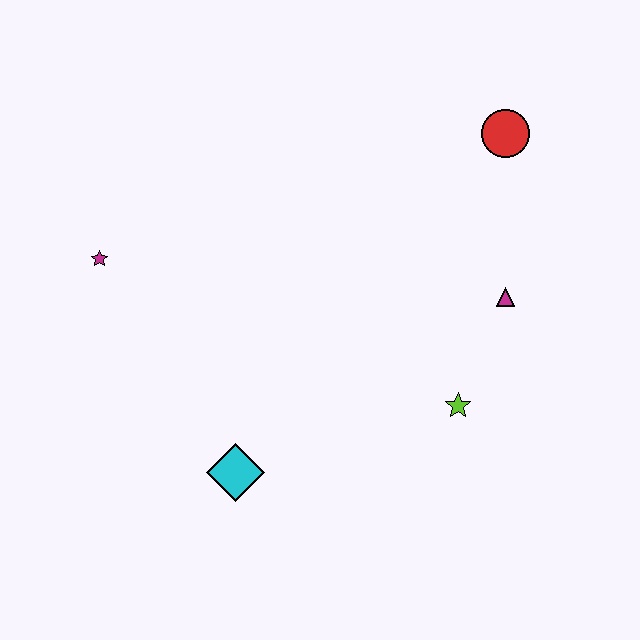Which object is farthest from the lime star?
The magenta star is farthest from the lime star.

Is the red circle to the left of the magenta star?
No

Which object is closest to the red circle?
The magenta triangle is closest to the red circle.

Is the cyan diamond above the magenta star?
No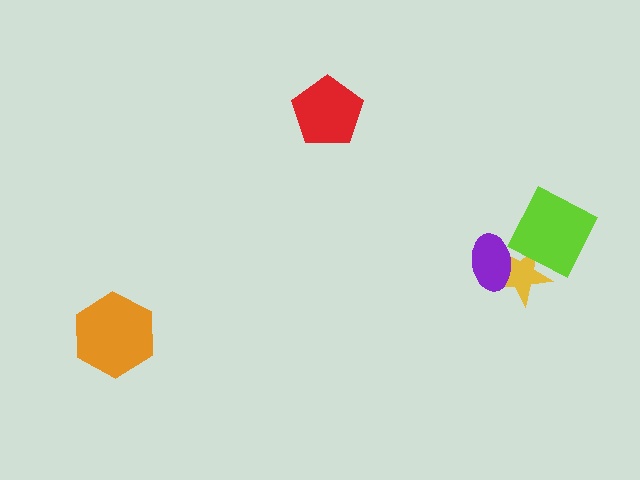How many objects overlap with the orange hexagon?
0 objects overlap with the orange hexagon.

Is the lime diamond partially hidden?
Yes, it is partially covered by another shape.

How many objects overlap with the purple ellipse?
2 objects overlap with the purple ellipse.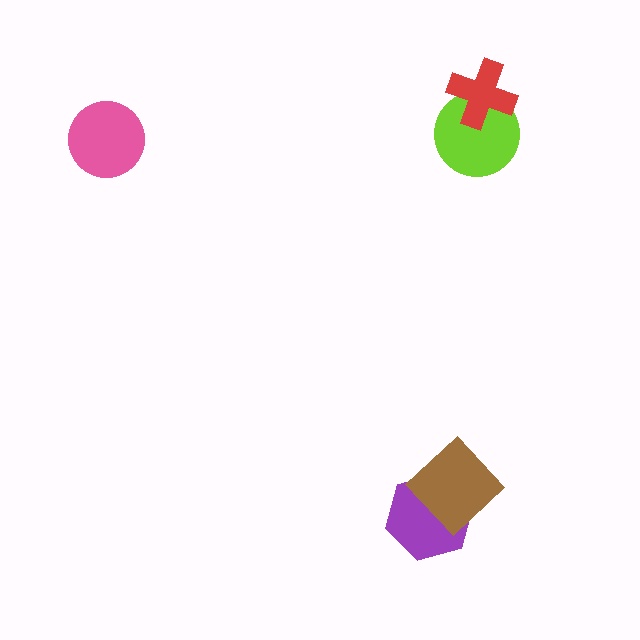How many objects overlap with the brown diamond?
1 object overlaps with the brown diamond.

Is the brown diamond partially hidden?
No, no other shape covers it.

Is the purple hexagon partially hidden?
Yes, it is partially covered by another shape.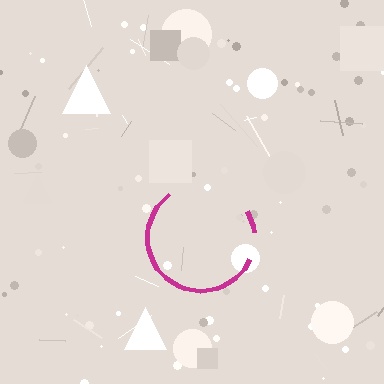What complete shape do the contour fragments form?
The contour fragments form a circle.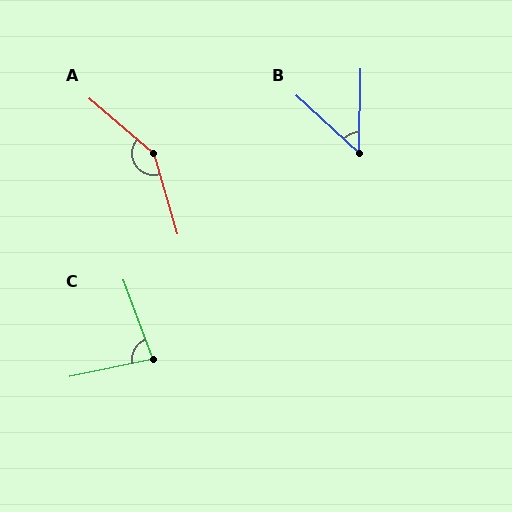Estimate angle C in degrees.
Approximately 82 degrees.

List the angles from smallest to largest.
B (48°), C (82°), A (147°).